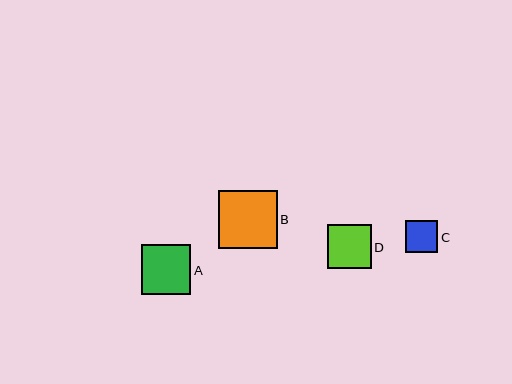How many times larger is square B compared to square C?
Square B is approximately 1.8 times the size of square C.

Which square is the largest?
Square B is the largest with a size of approximately 59 pixels.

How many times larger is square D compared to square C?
Square D is approximately 1.3 times the size of square C.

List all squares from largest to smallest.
From largest to smallest: B, A, D, C.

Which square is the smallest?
Square C is the smallest with a size of approximately 32 pixels.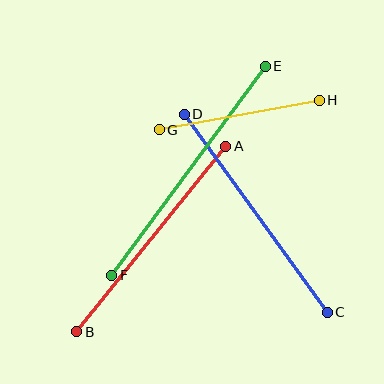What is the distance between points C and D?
The distance is approximately 245 pixels.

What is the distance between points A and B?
The distance is approximately 238 pixels.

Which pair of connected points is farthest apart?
Points E and F are farthest apart.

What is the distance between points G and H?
The distance is approximately 163 pixels.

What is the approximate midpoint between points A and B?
The midpoint is at approximately (151, 239) pixels.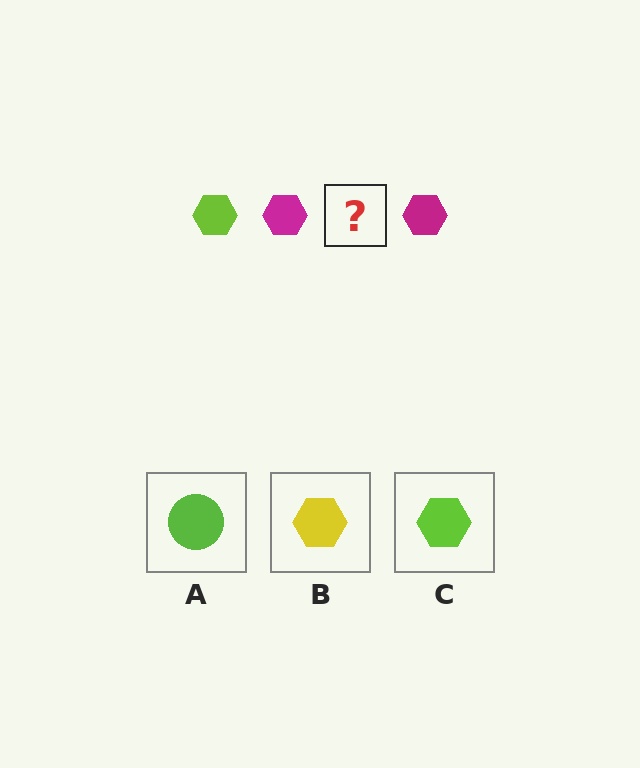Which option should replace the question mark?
Option C.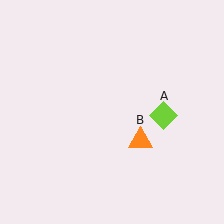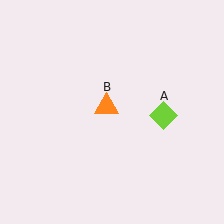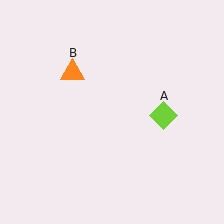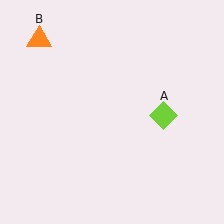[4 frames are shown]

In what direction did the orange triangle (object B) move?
The orange triangle (object B) moved up and to the left.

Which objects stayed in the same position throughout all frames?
Lime diamond (object A) remained stationary.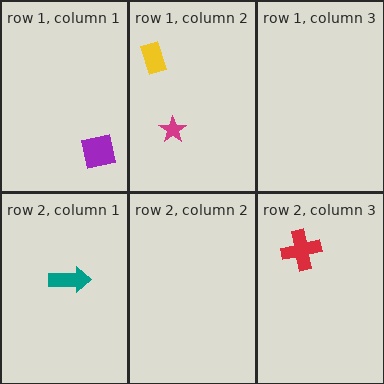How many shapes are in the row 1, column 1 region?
1.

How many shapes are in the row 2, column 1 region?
1.